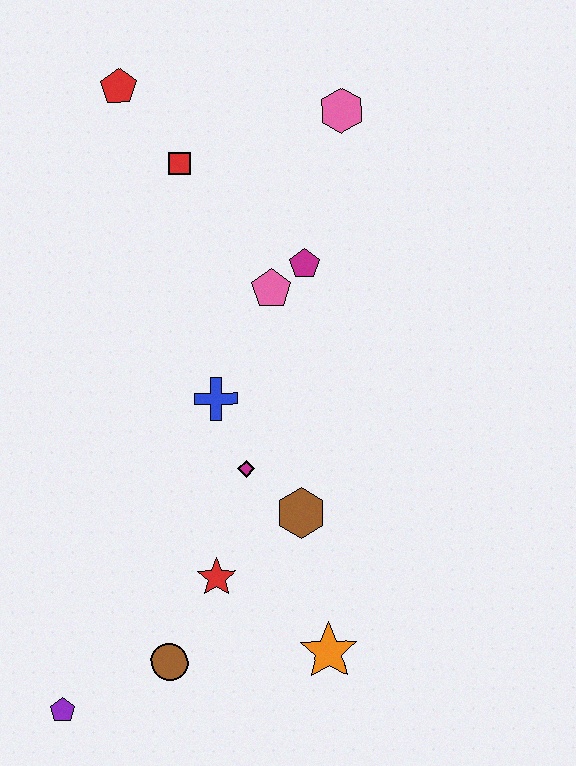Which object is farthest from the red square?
The purple pentagon is farthest from the red square.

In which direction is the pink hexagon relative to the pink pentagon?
The pink hexagon is above the pink pentagon.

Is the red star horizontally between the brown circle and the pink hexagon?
Yes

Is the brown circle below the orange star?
Yes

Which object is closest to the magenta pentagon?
The pink pentagon is closest to the magenta pentagon.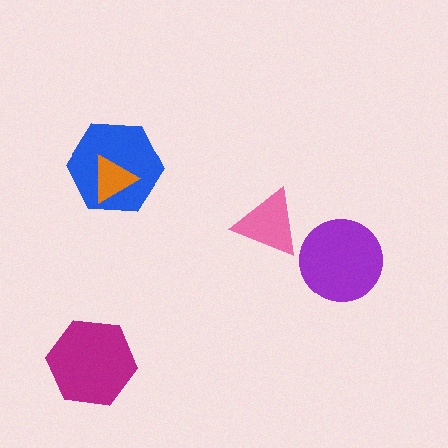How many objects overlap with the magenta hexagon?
0 objects overlap with the magenta hexagon.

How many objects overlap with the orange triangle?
1 object overlaps with the orange triangle.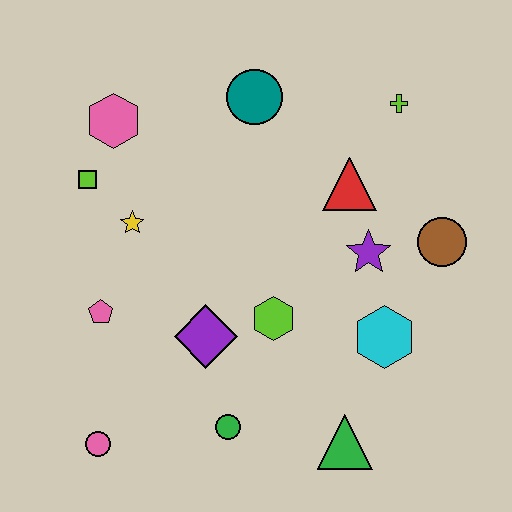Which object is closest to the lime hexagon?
The purple diamond is closest to the lime hexagon.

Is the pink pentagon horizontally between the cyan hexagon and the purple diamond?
No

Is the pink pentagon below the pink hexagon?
Yes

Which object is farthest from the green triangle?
The pink hexagon is farthest from the green triangle.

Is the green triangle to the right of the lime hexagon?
Yes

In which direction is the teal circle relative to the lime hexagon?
The teal circle is above the lime hexagon.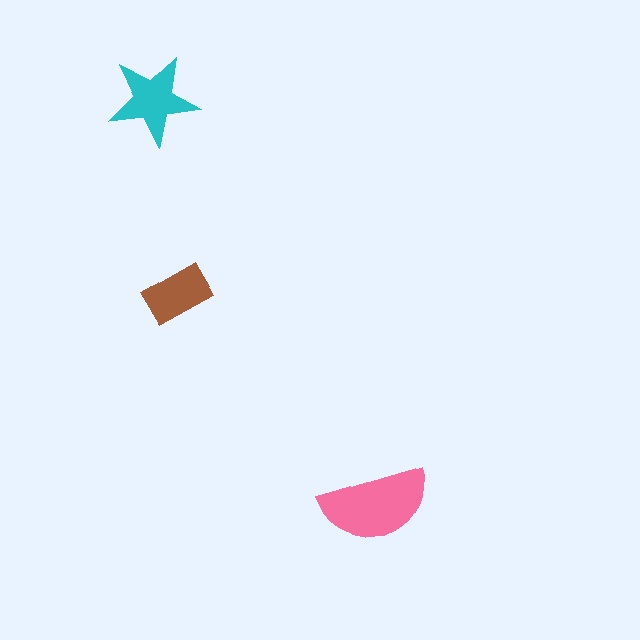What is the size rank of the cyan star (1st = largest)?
2nd.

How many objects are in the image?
There are 3 objects in the image.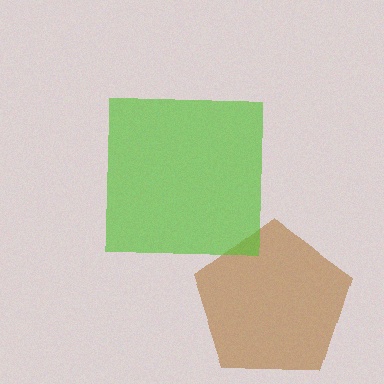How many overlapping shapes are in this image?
There are 2 overlapping shapes in the image.